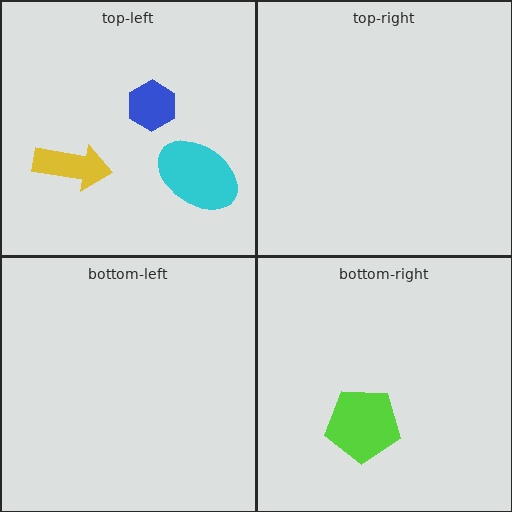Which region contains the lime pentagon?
The bottom-right region.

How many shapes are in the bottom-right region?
1.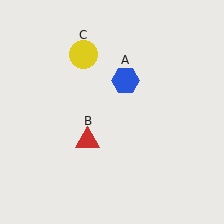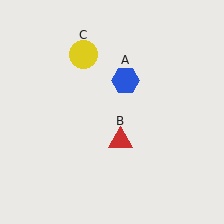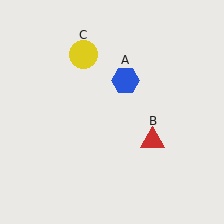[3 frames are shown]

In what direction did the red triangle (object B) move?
The red triangle (object B) moved right.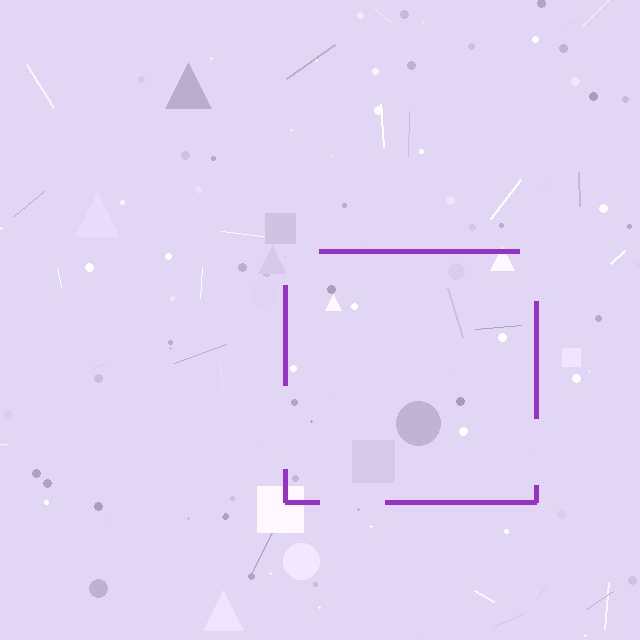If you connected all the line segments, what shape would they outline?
They would outline a square.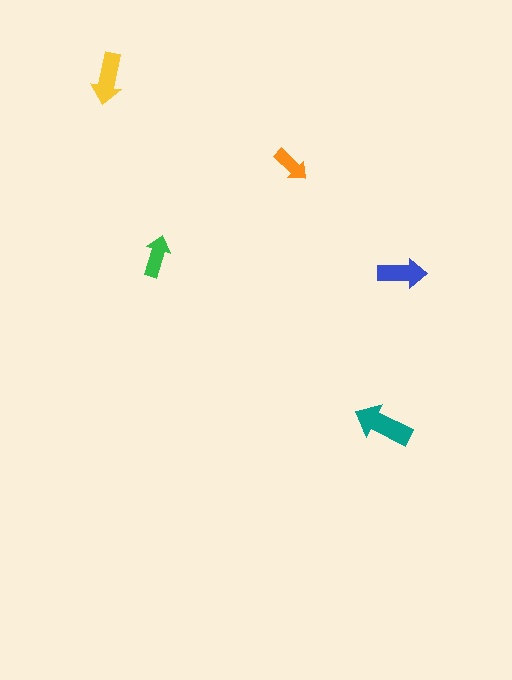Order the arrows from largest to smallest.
the teal one, the yellow one, the blue one, the green one, the orange one.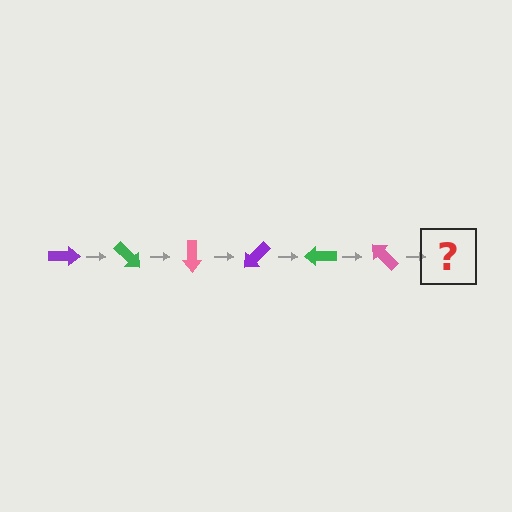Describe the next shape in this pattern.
It should be a purple arrow, rotated 270 degrees from the start.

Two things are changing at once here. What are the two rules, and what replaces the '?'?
The two rules are that it rotates 45 degrees each step and the color cycles through purple, green, and pink. The '?' should be a purple arrow, rotated 270 degrees from the start.